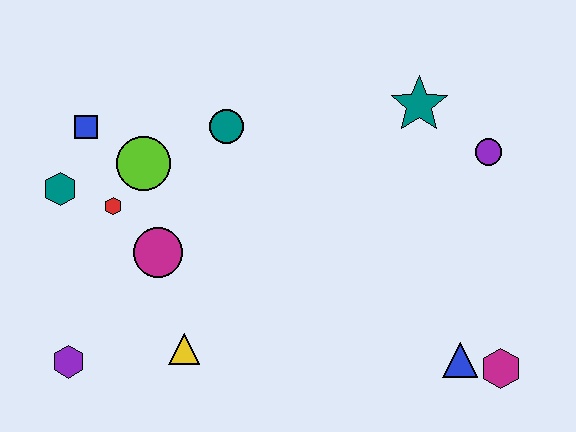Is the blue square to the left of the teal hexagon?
No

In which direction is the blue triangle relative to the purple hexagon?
The blue triangle is to the right of the purple hexagon.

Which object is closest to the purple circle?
The teal star is closest to the purple circle.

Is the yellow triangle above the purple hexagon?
Yes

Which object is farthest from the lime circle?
The magenta hexagon is farthest from the lime circle.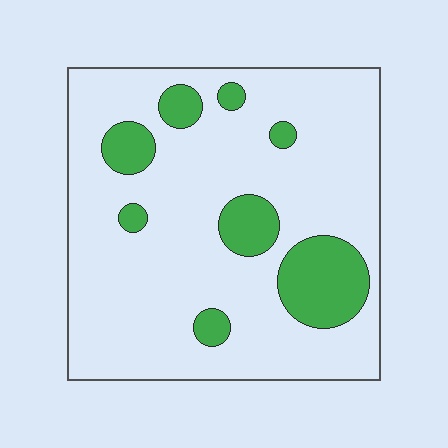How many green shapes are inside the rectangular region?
8.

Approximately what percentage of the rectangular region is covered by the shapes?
Approximately 15%.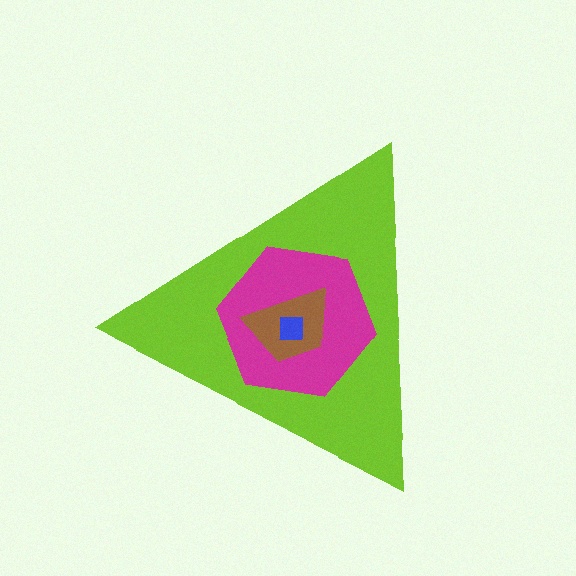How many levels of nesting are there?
4.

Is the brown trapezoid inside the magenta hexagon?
Yes.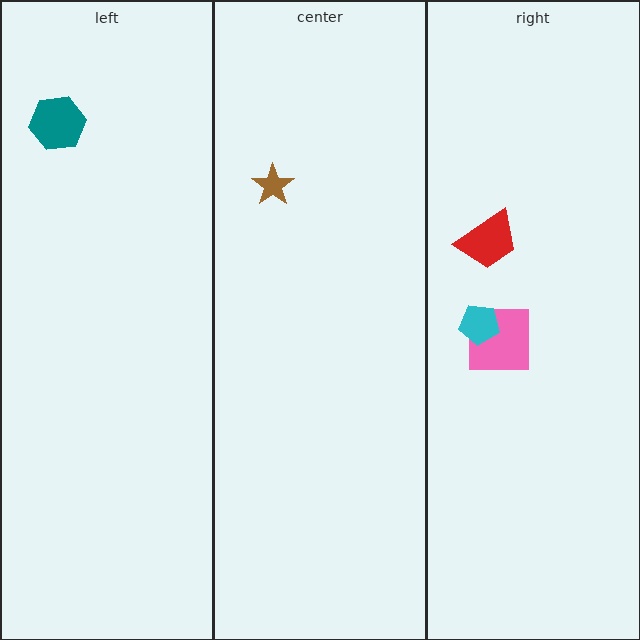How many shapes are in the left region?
1.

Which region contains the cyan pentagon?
The right region.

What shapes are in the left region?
The teal hexagon.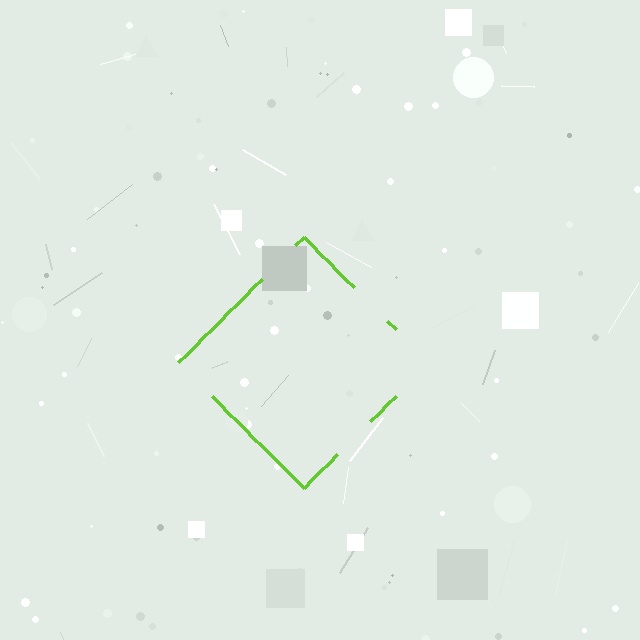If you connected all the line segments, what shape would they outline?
They would outline a diamond.